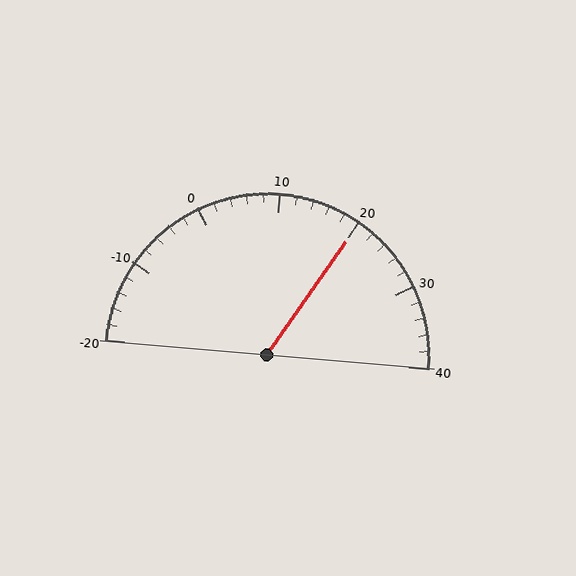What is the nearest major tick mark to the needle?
The nearest major tick mark is 20.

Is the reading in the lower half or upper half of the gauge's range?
The reading is in the upper half of the range (-20 to 40).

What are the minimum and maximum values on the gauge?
The gauge ranges from -20 to 40.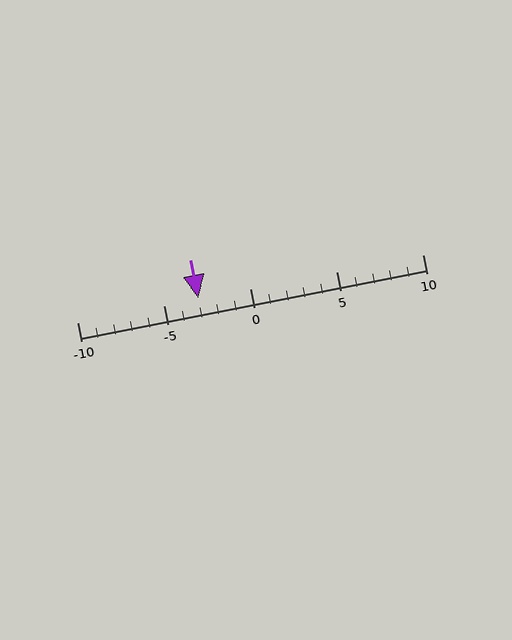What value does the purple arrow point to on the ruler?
The purple arrow points to approximately -3.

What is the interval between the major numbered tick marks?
The major tick marks are spaced 5 units apart.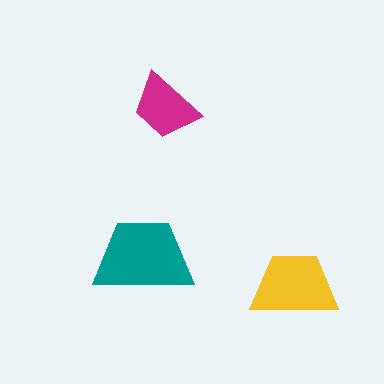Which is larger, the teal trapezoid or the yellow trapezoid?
The teal one.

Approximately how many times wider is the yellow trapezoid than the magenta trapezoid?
About 1.5 times wider.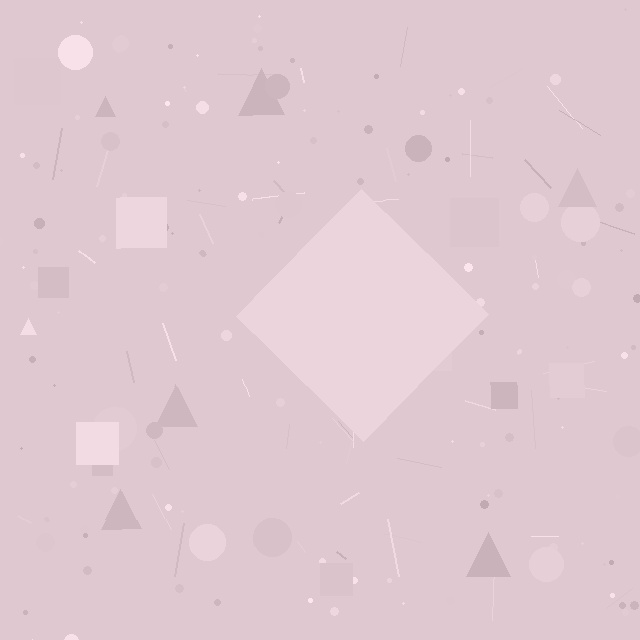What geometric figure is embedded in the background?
A diamond is embedded in the background.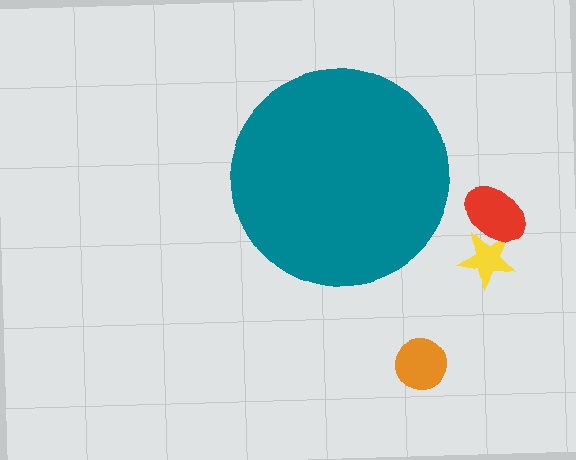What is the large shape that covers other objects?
A teal circle.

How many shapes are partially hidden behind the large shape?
0 shapes are partially hidden.